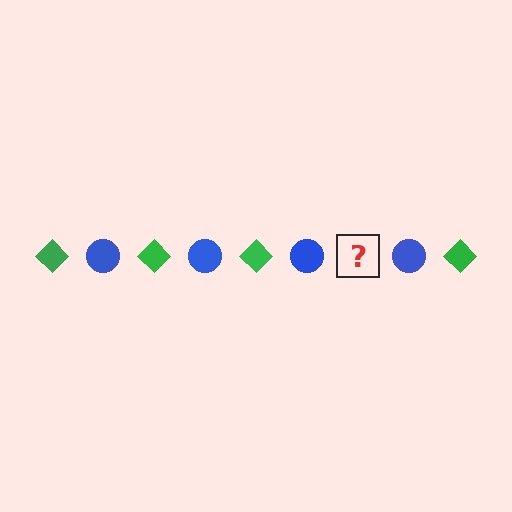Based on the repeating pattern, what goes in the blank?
The blank should be a green diamond.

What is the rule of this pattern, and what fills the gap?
The rule is that the pattern alternates between green diamond and blue circle. The gap should be filled with a green diamond.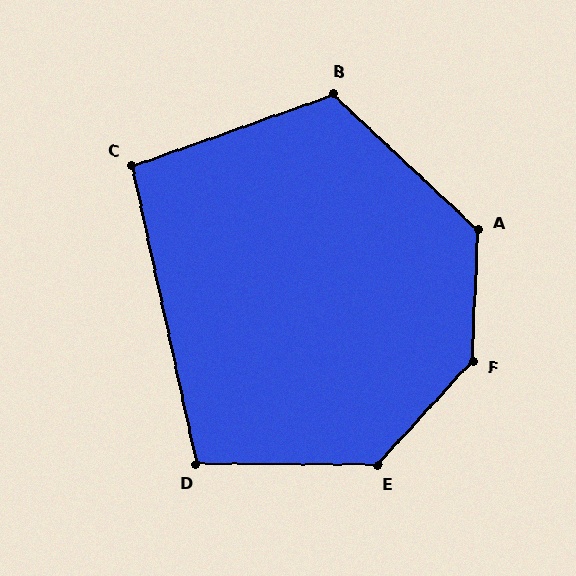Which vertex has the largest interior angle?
F, at approximately 140 degrees.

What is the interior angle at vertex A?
Approximately 131 degrees (obtuse).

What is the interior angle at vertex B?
Approximately 118 degrees (obtuse).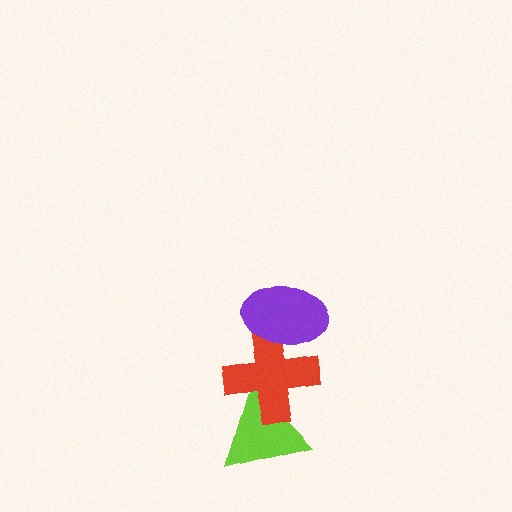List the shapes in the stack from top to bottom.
From top to bottom: the purple ellipse, the red cross, the lime triangle.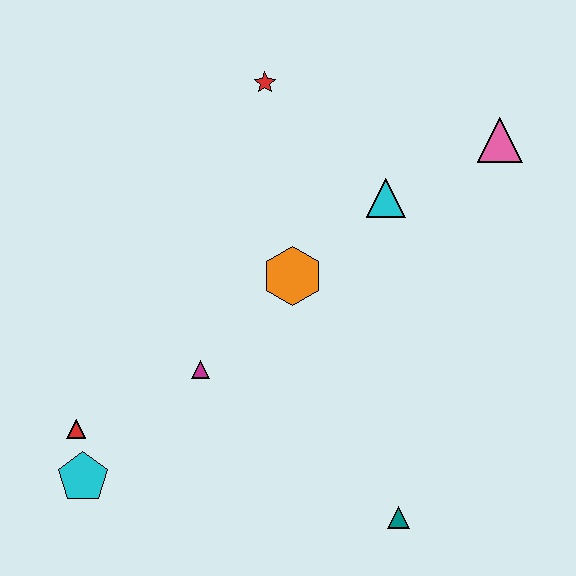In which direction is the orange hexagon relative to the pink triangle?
The orange hexagon is to the left of the pink triangle.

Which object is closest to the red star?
The cyan triangle is closest to the red star.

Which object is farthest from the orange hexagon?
The cyan pentagon is farthest from the orange hexagon.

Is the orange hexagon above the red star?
No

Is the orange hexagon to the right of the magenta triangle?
Yes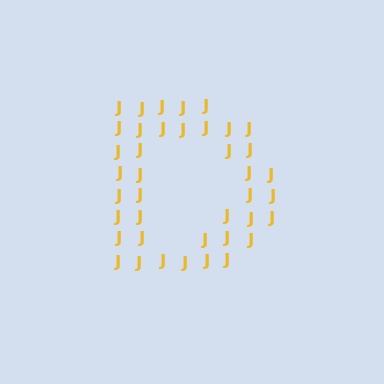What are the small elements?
The small elements are letter J's.